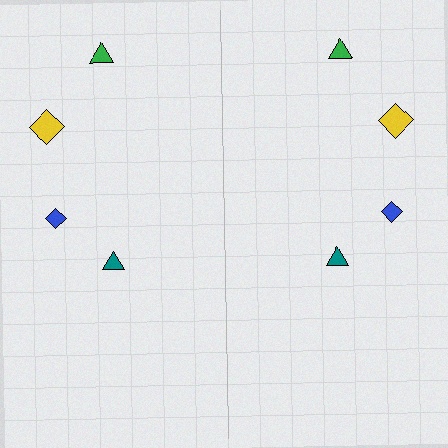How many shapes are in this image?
There are 8 shapes in this image.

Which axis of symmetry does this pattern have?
The pattern has a vertical axis of symmetry running through the center of the image.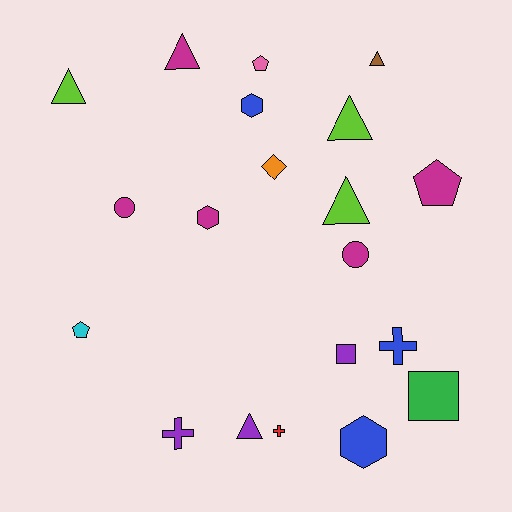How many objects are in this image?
There are 20 objects.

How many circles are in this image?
There are 2 circles.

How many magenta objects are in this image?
There are 5 magenta objects.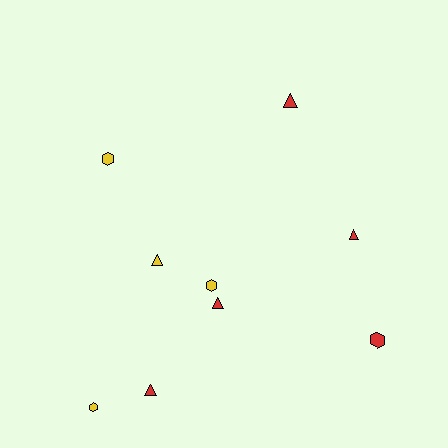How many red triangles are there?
There are 4 red triangles.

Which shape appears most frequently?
Triangle, with 5 objects.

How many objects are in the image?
There are 9 objects.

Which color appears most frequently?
Red, with 5 objects.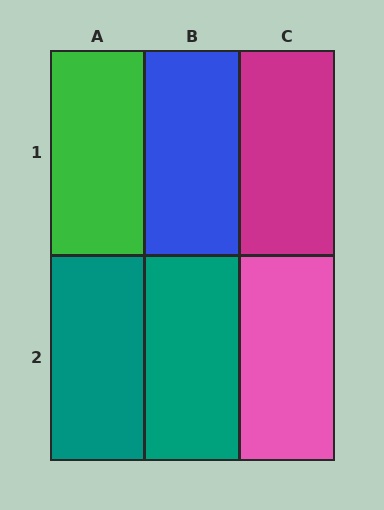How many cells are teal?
2 cells are teal.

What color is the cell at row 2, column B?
Teal.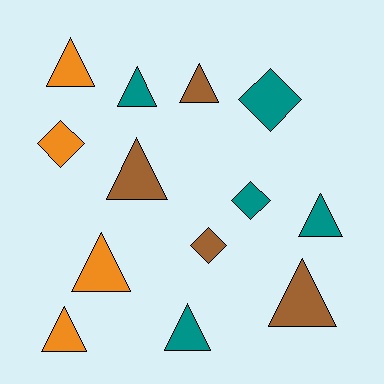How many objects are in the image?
There are 13 objects.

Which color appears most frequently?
Teal, with 5 objects.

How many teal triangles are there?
There are 3 teal triangles.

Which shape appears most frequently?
Triangle, with 9 objects.